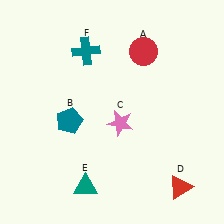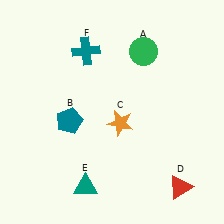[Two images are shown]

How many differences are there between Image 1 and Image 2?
There are 2 differences between the two images.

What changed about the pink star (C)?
In Image 1, C is pink. In Image 2, it changed to orange.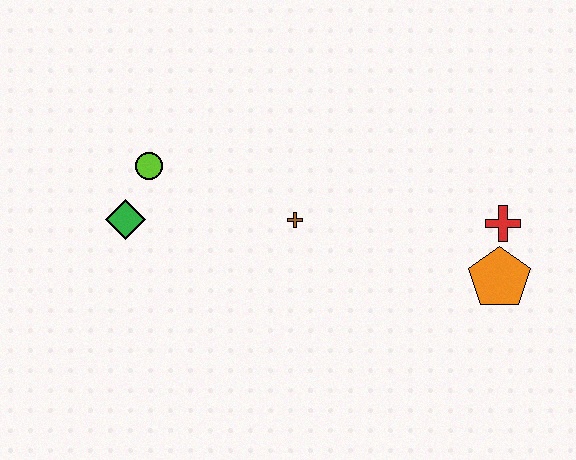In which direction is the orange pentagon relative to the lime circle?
The orange pentagon is to the right of the lime circle.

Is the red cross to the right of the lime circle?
Yes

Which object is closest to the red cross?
The orange pentagon is closest to the red cross.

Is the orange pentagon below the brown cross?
Yes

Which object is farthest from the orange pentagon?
The green diamond is farthest from the orange pentagon.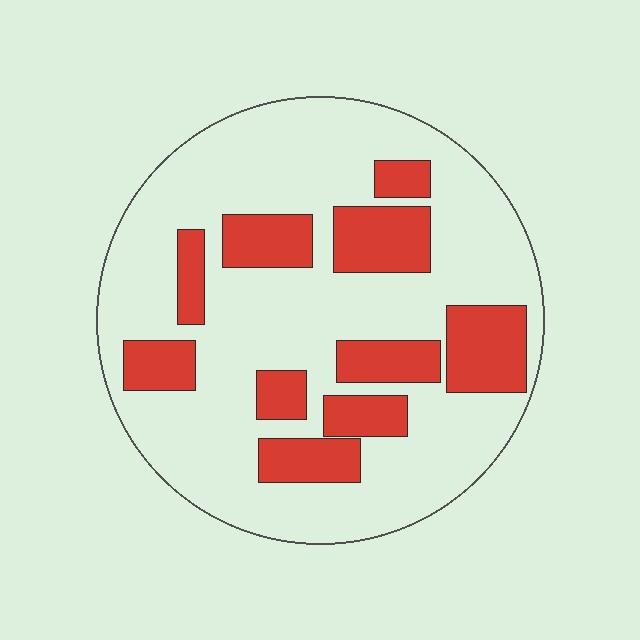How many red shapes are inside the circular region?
10.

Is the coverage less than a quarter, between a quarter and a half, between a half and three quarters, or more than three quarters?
Between a quarter and a half.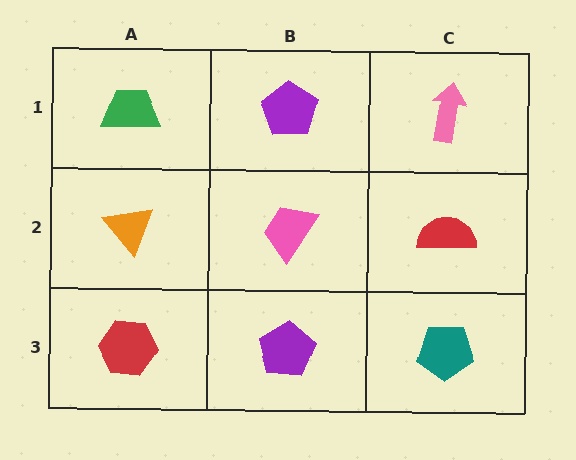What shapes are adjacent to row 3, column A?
An orange triangle (row 2, column A), a purple pentagon (row 3, column B).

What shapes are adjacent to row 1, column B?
A pink trapezoid (row 2, column B), a green trapezoid (row 1, column A), a pink arrow (row 1, column C).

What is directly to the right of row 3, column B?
A teal pentagon.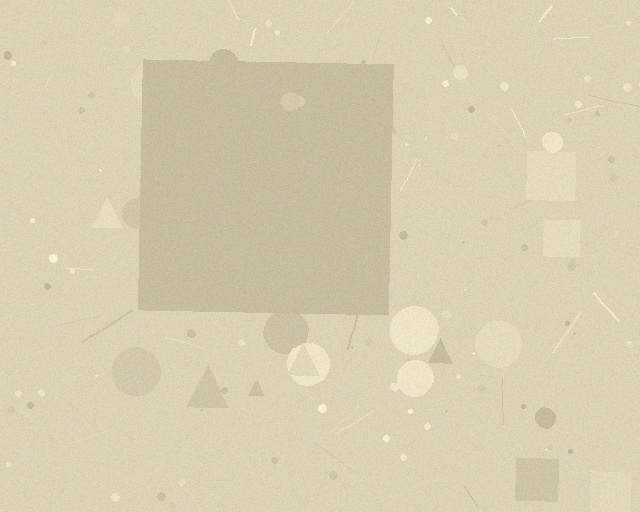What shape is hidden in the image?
A square is hidden in the image.